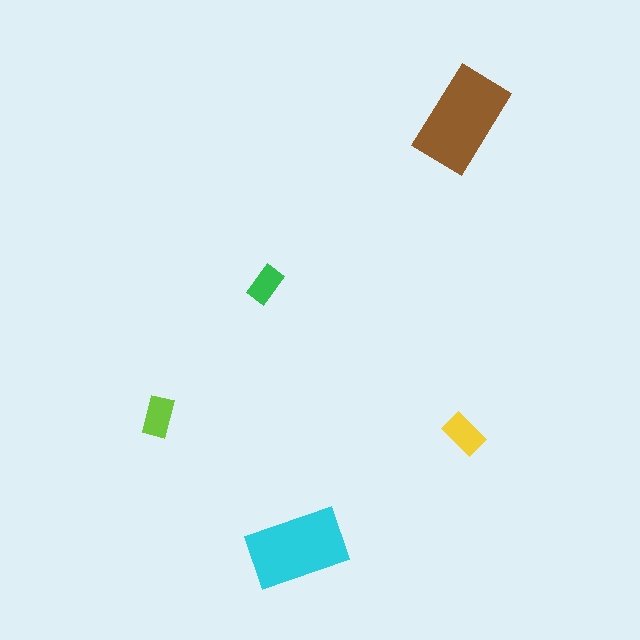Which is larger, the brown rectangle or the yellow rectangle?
The brown one.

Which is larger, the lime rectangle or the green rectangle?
The lime one.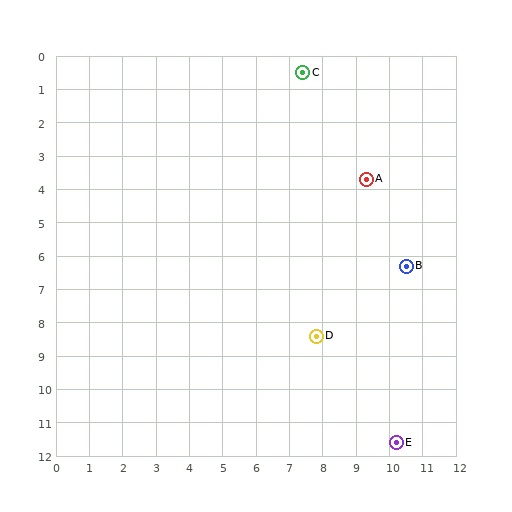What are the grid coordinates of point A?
Point A is at approximately (9.3, 3.7).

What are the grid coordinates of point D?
Point D is at approximately (7.8, 8.4).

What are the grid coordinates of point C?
Point C is at approximately (7.4, 0.5).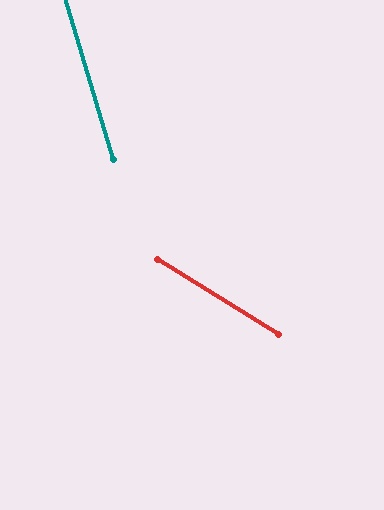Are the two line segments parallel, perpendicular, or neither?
Neither parallel nor perpendicular — they differ by about 41°.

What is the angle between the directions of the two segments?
Approximately 41 degrees.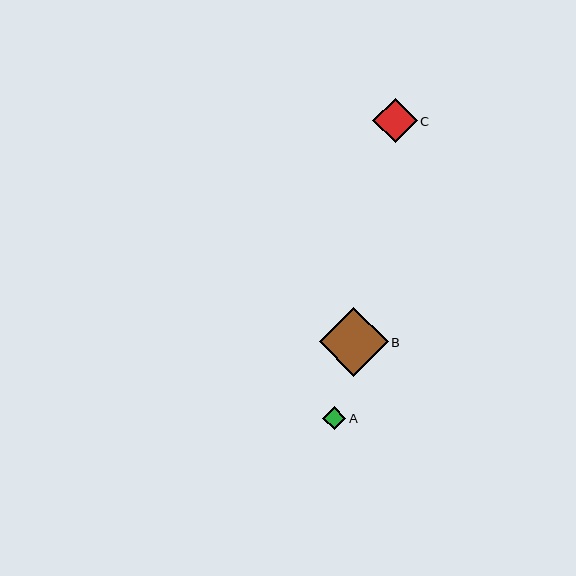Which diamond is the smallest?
Diamond A is the smallest with a size of approximately 23 pixels.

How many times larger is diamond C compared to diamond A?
Diamond C is approximately 2.0 times the size of diamond A.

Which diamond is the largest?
Diamond B is the largest with a size of approximately 69 pixels.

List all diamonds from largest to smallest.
From largest to smallest: B, C, A.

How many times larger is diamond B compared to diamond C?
Diamond B is approximately 1.6 times the size of diamond C.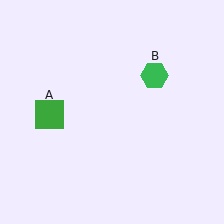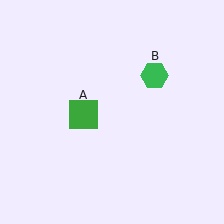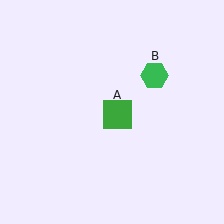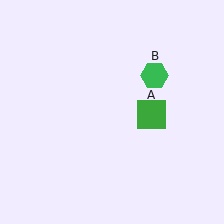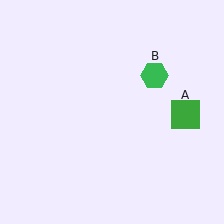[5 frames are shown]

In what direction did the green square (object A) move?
The green square (object A) moved right.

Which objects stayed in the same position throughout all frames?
Green hexagon (object B) remained stationary.